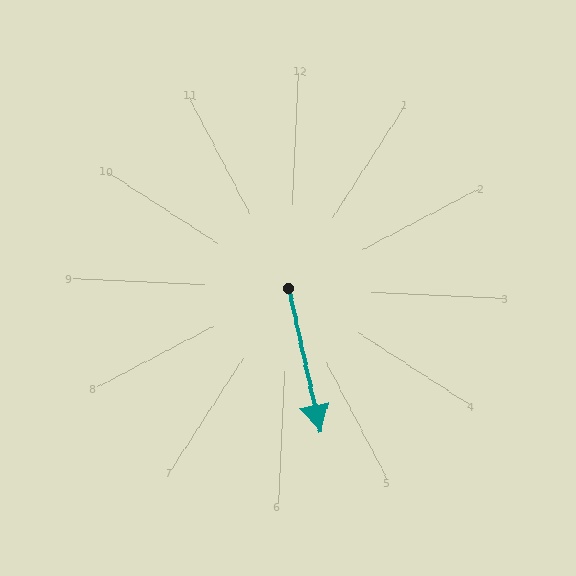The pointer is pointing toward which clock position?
Roughly 5 o'clock.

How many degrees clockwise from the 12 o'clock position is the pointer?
Approximately 165 degrees.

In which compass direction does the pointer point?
South.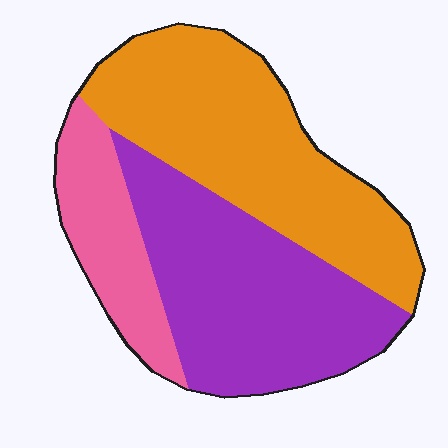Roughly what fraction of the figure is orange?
Orange covers around 45% of the figure.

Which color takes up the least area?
Pink, at roughly 15%.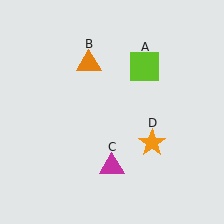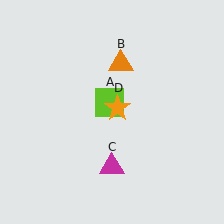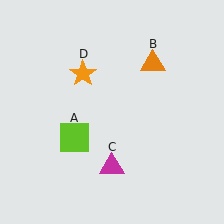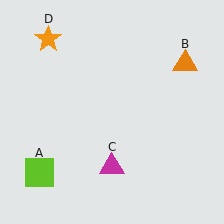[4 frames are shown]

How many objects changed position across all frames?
3 objects changed position: lime square (object A), orange triangle (object B), orange star (object D).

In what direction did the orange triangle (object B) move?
The orange triangle (object B) moved right.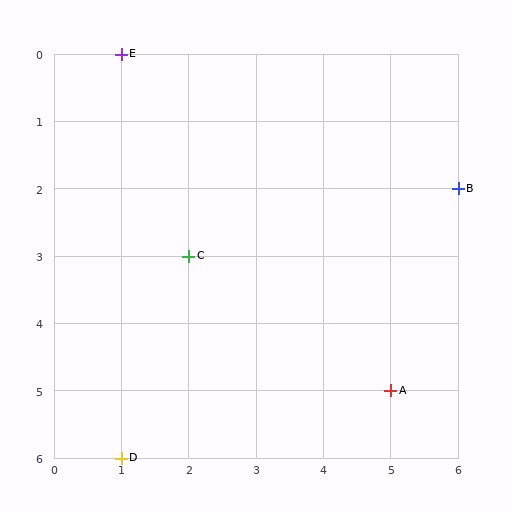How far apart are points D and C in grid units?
Points D and C are 1 column and 3 rows apart (about 3.2 grid units diagonally).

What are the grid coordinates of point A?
Point A is at grid coordinates (5, 5).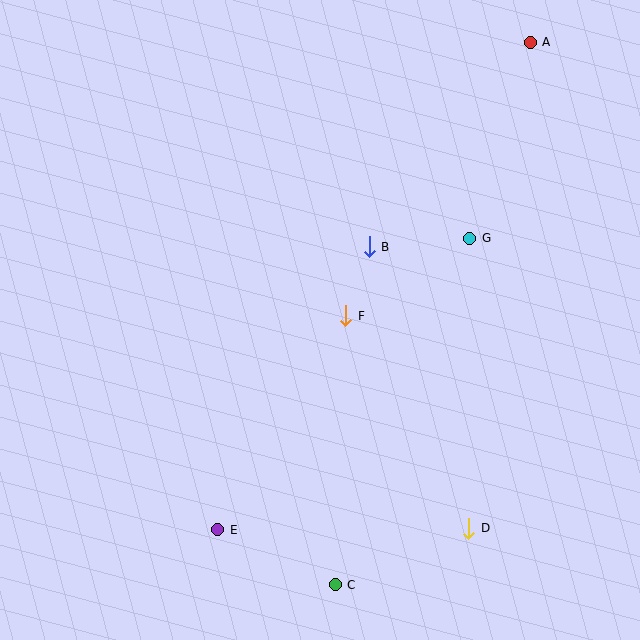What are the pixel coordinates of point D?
Point D is at (469, 528).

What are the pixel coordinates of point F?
Point F is at (346, 316).